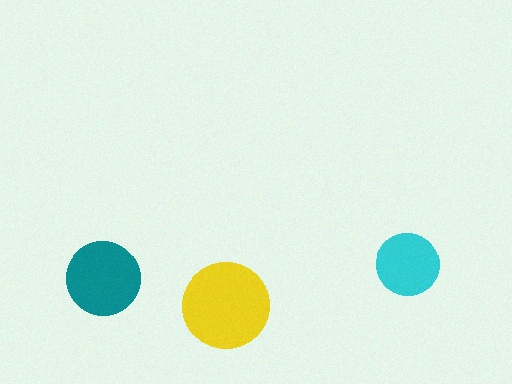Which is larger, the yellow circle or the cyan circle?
The yellow one.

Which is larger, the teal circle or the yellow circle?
The yellow one.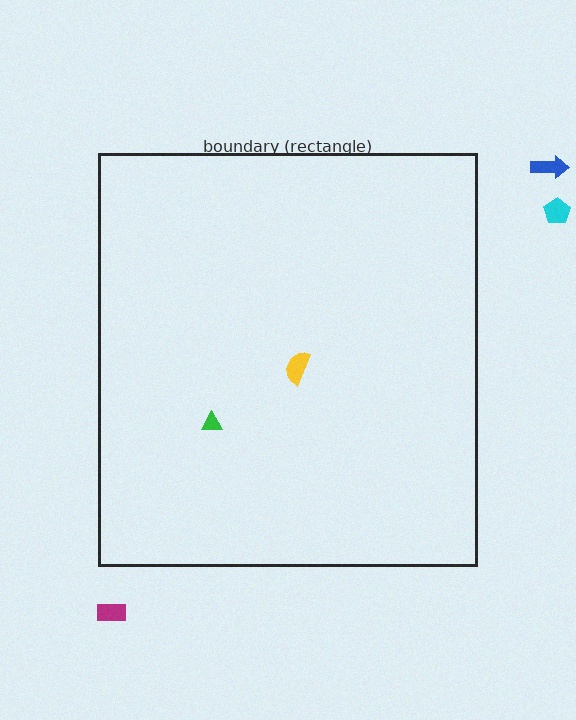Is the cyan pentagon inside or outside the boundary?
Outside.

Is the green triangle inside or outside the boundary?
Inside.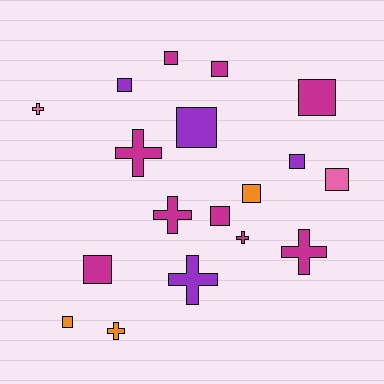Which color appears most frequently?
Magenta, with 9 objects.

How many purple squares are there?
There are 3 purple squares.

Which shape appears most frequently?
Square, with 11 objects.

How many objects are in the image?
There are 18 objects.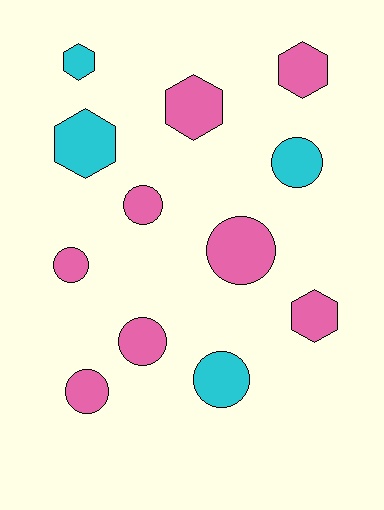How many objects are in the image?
There are 12 objects.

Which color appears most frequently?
Pink, with 8 objects.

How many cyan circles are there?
There are 2 cyan circles.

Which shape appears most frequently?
Circle, with 7 objects.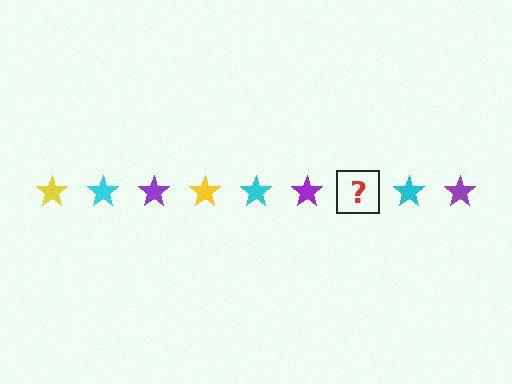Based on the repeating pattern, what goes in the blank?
The blank should be a yellow star.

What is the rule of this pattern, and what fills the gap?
The rule is that the pattern cycles through yellow, cyan, purple stars. The gap should be filled with a yellow star.